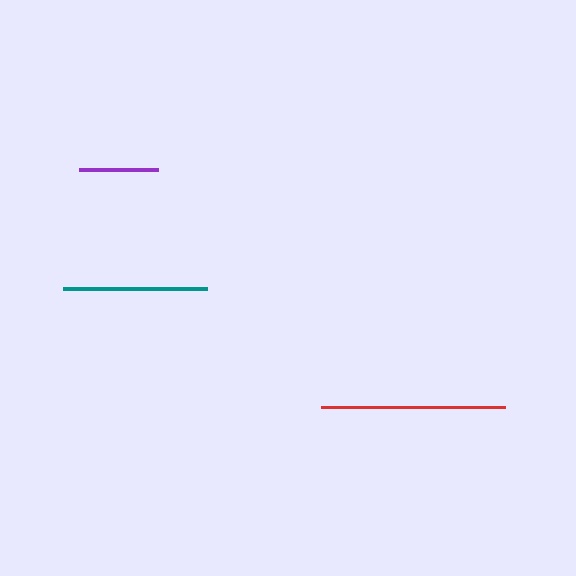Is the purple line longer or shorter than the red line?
The red line is longer than the purple line.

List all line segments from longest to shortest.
From longest to shortest: red, teal, purple.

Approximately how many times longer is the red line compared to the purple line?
The red line is approximately 2.3 times the length of the purple line.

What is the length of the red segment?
The red segment is approximately 184 pixels long.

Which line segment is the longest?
The red line is the longest at approximately 184 pixels.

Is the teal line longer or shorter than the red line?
The red line is longer than the teal line.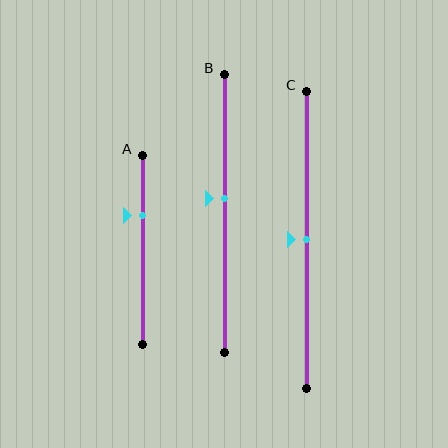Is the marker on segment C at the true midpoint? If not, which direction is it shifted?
Yes, the marker on segment C is at the true midpoint.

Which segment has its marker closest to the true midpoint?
Segment C has its marker closest to the true midpoint.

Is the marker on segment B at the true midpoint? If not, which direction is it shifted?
No, the marker on segment B is shifted upward by about 5% of the segment length.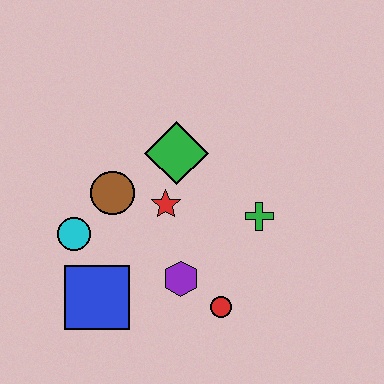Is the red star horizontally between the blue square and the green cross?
Yes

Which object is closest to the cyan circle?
The brown circle is closest to the cyan circle.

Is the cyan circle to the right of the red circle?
No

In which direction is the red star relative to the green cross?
The red star is to the left of the green cross.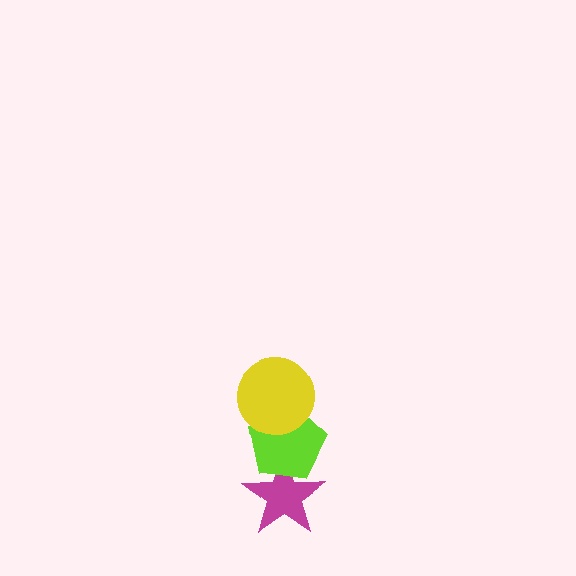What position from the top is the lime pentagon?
The lime pentagon is 2nd from the top.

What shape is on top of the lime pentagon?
The yellow circle is on top of the lime pentagon.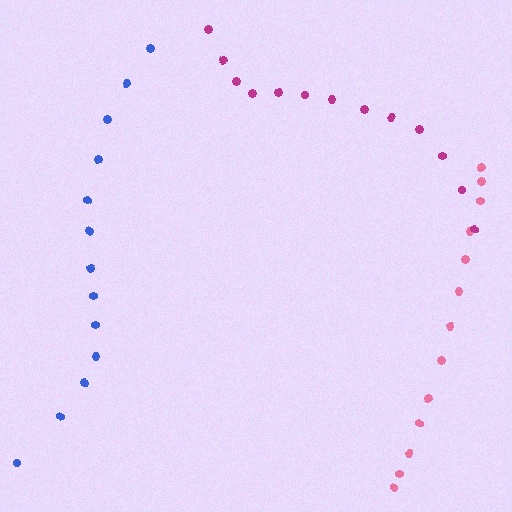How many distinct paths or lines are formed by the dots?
There are 3 distinct paths.